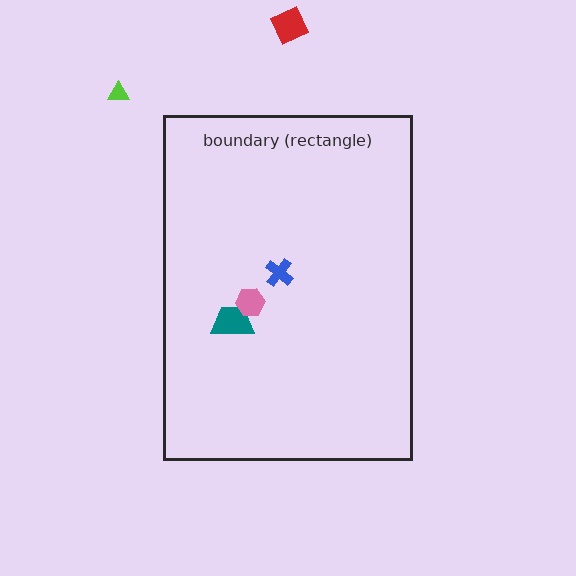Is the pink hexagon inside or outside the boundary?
Inside.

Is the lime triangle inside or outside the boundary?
Outside.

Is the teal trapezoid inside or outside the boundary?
Inside.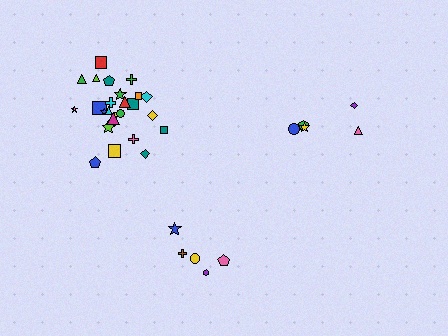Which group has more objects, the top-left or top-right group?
The top-left group.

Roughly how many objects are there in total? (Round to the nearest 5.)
Roughly 35 objects in total.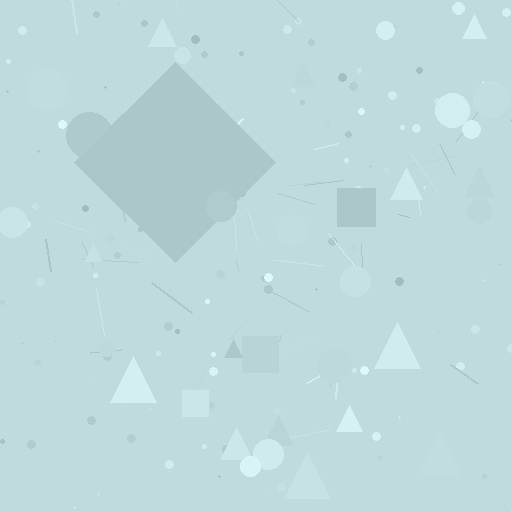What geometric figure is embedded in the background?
A diamond is embedded in the background.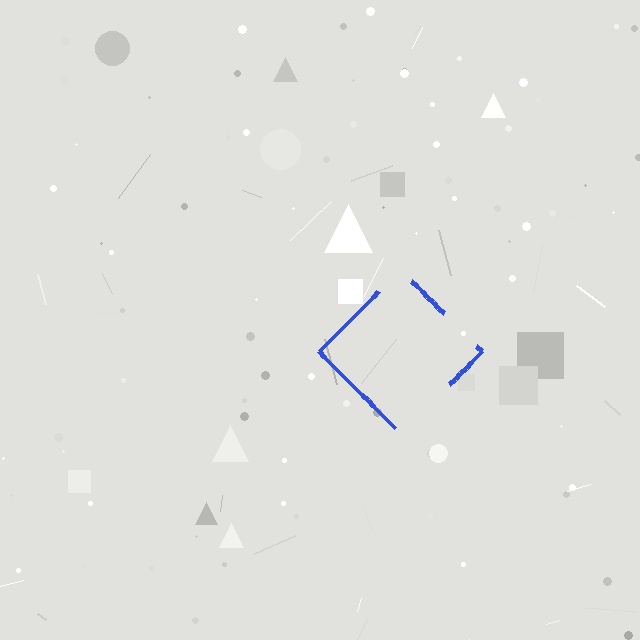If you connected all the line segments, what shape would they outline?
They would outline a diamond.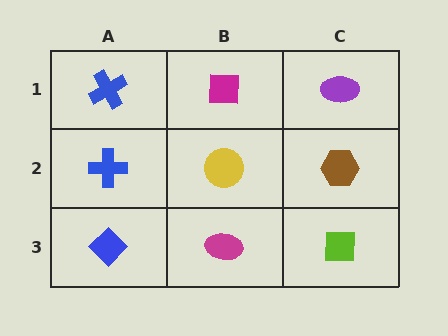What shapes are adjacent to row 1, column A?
A blue cross (row 2, column A), a magenta square (row 1, column B).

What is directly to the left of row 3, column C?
A magenta ellipse.